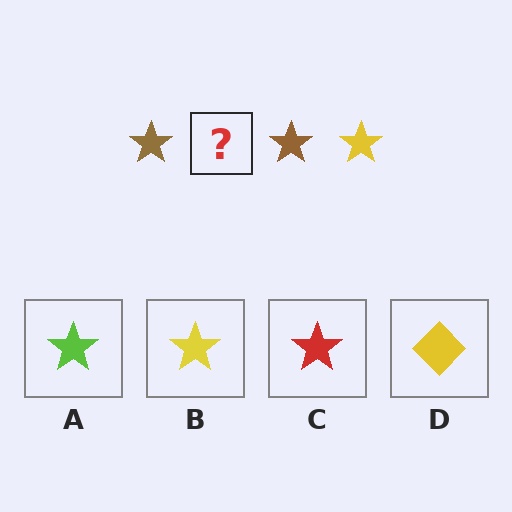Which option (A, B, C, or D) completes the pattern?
B.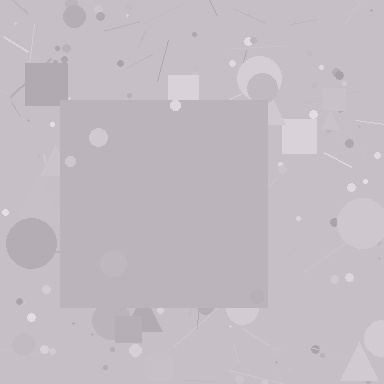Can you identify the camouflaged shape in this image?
The camouflaged shape is a square.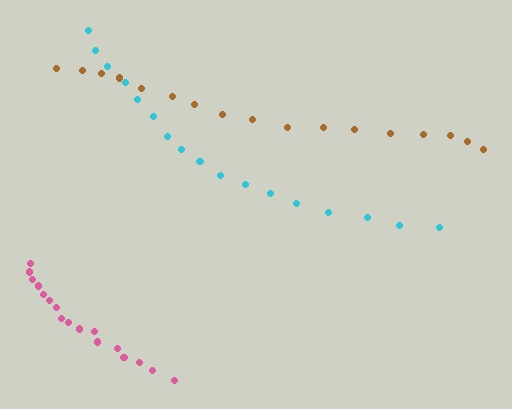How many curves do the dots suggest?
There are 3 distinct paths.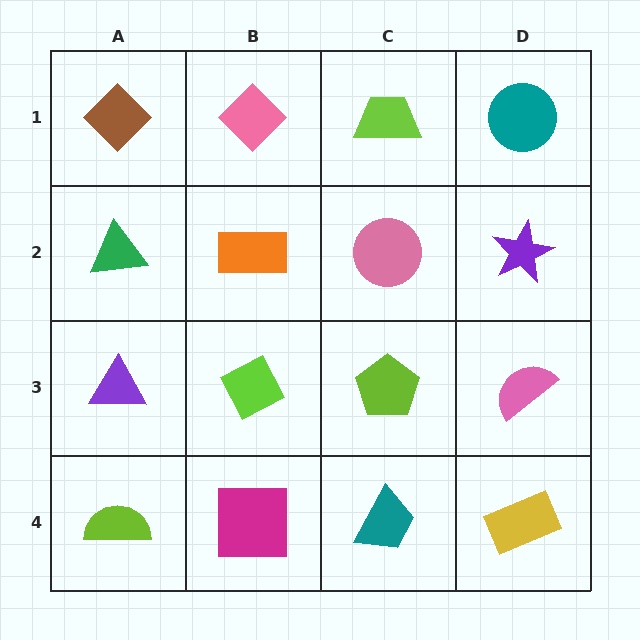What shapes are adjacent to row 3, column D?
A purple star (row 2, column D), a yellow rectangle (row 4, column D), a lime pentagon (row 3, column C).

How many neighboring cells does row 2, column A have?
3.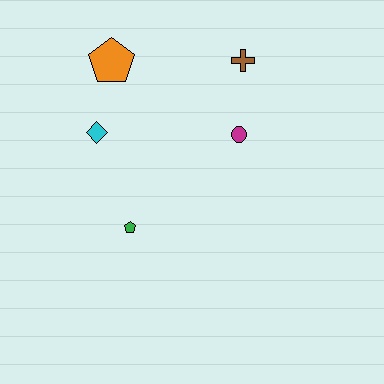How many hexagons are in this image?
There are no hexagons.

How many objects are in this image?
There are 5 objects.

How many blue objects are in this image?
There are no blue objects.